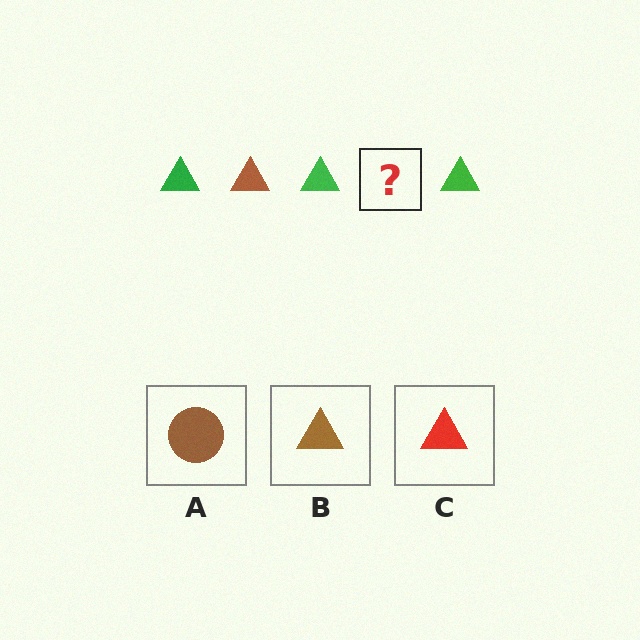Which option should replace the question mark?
Option B.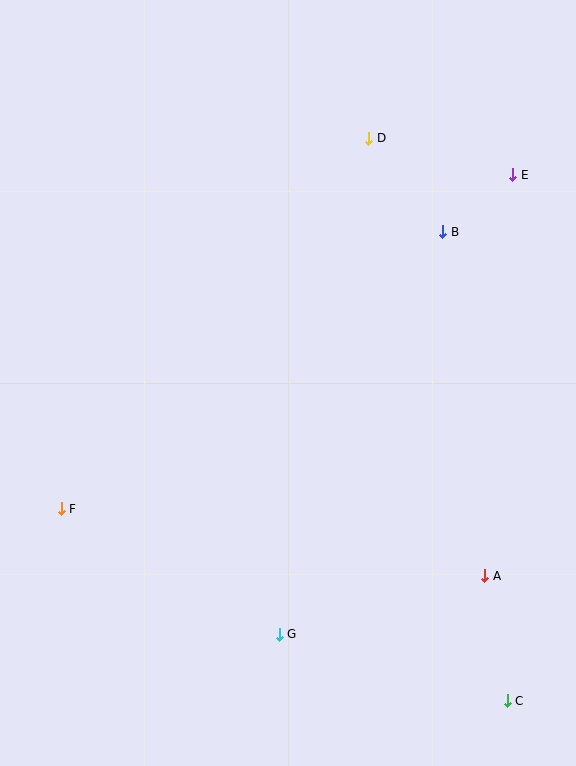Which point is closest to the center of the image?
Point B at (443, 232) is closest to the center.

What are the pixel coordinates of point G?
Point G is at (279, 634).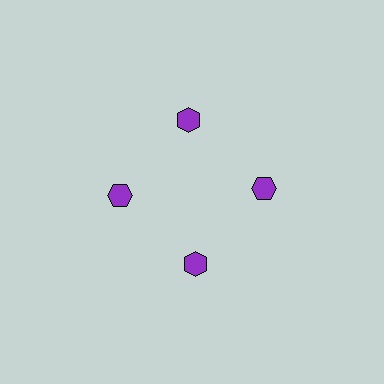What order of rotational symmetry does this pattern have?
This pattern has 4-fold rotational symmetry.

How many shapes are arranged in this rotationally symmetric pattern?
There are 4 shapes, arranged in 4 groups of 1.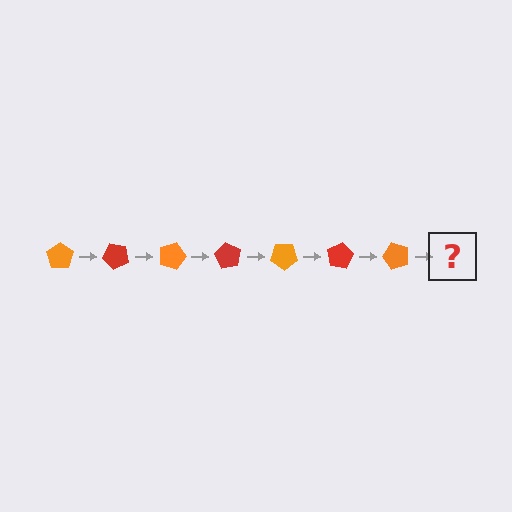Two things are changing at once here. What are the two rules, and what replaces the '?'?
The two rules are that it rotates 45 degrees each step and the color cycles through orange and red. The '?' should be a red pentagon, rotated 315 degrees from the start.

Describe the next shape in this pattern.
It should be a red pentagon, rotated 315 degrees from the start.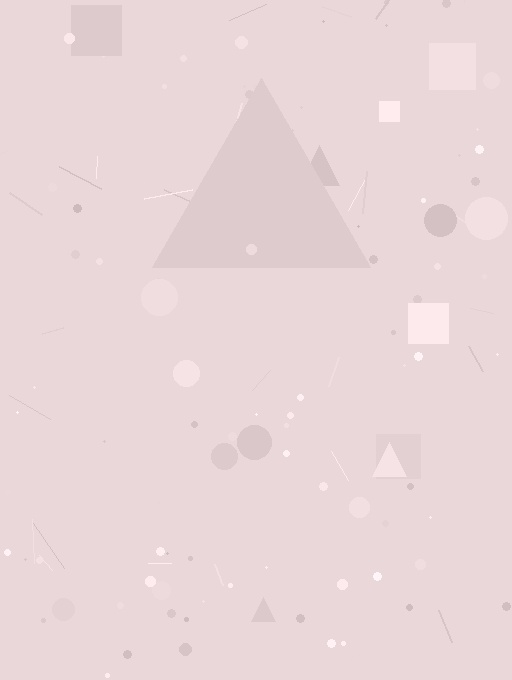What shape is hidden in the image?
A triangle is hidden in the image.